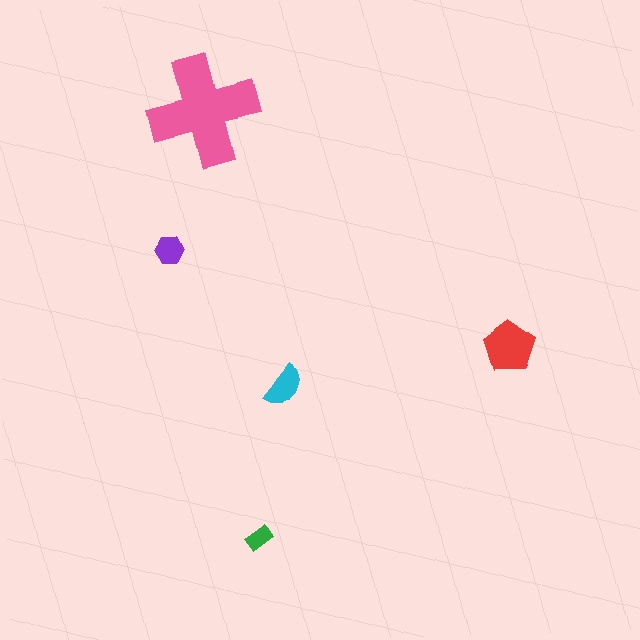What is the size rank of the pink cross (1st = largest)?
1st.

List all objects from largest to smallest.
The pink cross, the red pentagon, the cyan semicircle, the purple hexagon, the green rectangle.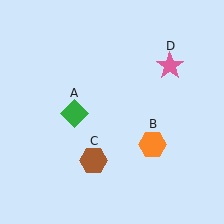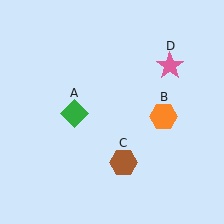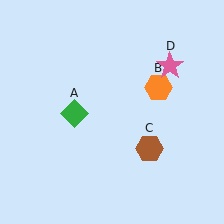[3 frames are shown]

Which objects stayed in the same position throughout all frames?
Green diamond (object A) and pink star (object D) remained stationary.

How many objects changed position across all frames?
2 objects changed position: orange hexagon (object B), brown hexagon (object C).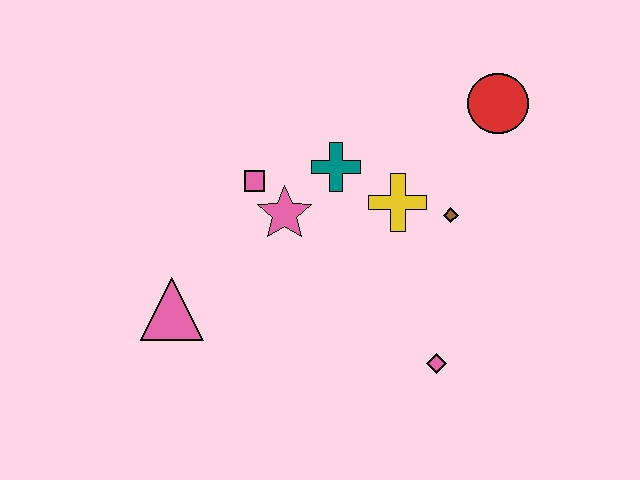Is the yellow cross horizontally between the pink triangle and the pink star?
No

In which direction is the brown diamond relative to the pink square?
The brown diamond is to the right of the pink square.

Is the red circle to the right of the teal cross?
Yes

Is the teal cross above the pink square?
Yes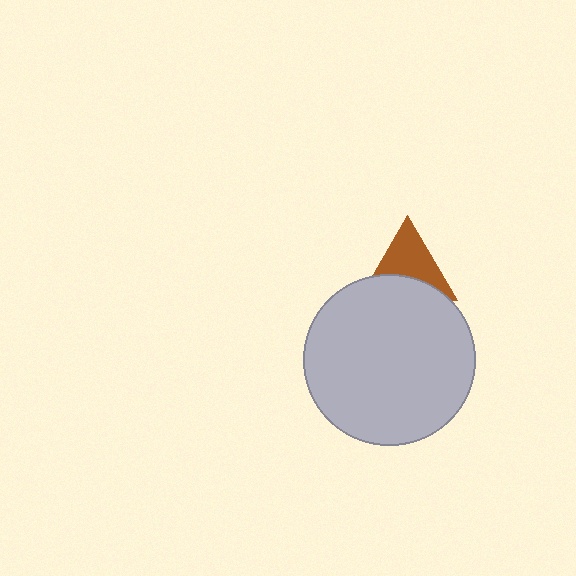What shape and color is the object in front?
The object in front is a light gray circle.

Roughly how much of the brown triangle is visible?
About half of it is visible (roughly 58%).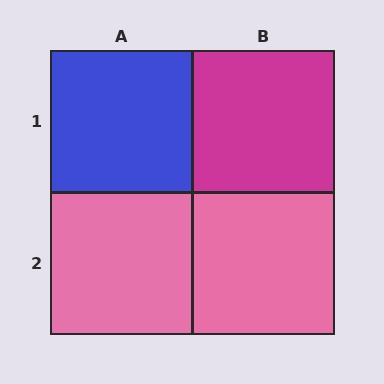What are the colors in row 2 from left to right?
Pink, pink.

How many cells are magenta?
1 cell is magenta.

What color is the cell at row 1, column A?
Blue.